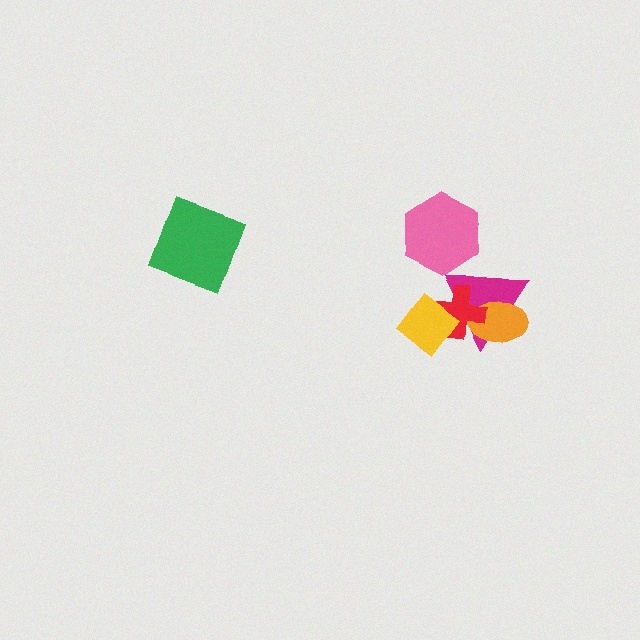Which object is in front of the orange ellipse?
The red cross is in front of the orange ellipse.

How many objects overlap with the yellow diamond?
2 objects overlap with the yellow diamond.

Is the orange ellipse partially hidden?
Yes, it is partially covered by another shape.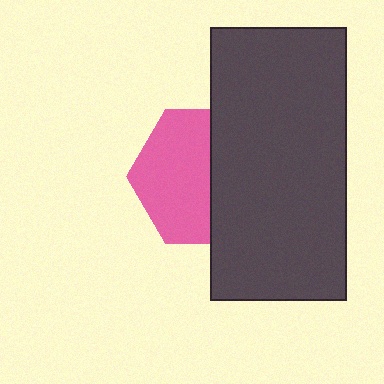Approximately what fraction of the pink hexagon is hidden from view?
Roughly 45% of the pink hexagon is hidden behind the dark gray rectangle.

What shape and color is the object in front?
The object in front is a dark gray rectangle.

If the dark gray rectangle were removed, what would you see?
You would see the complete pink hexagon.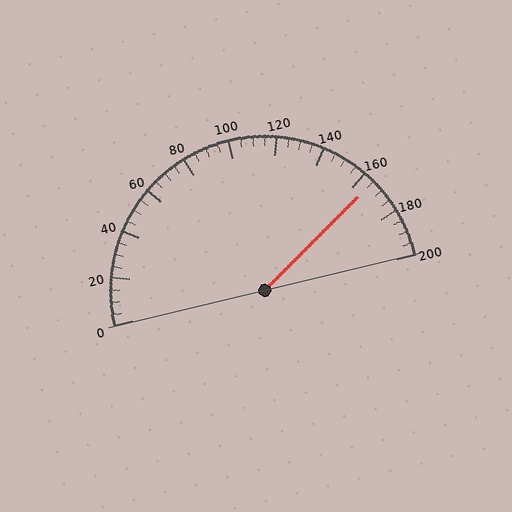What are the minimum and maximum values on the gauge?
The gauge ranges from 0 to 200.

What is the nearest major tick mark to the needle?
The nearest major tick mark is 160.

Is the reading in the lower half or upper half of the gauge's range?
The reading is in the upper half of the range (0 to 200).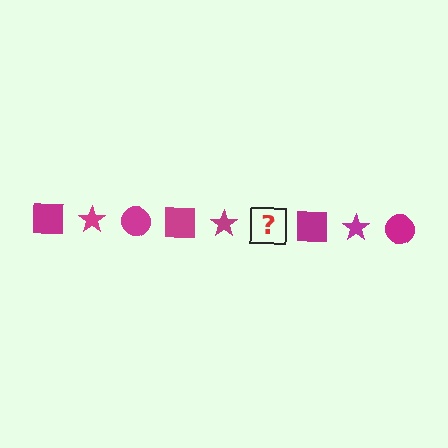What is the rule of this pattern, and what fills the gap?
The rule is that the pattern cycles through square, star, circle shapes in magenta. The gap should be filled with a magenta circle.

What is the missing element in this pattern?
The missing element is a magenta circle.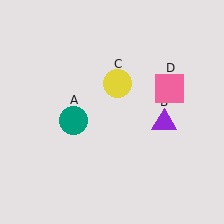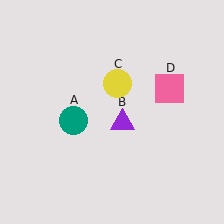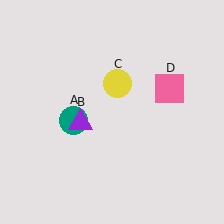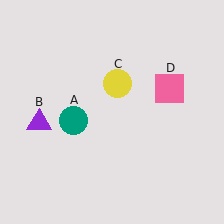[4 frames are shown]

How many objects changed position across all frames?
1 object changed position: purple triangle (object B).